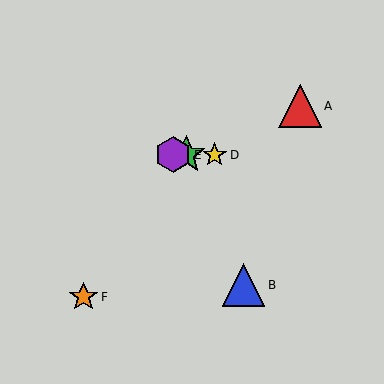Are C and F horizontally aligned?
No, C is at y≈155 and F is at y≈297.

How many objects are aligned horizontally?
3 objects (C, D, E) are aligned horizontally.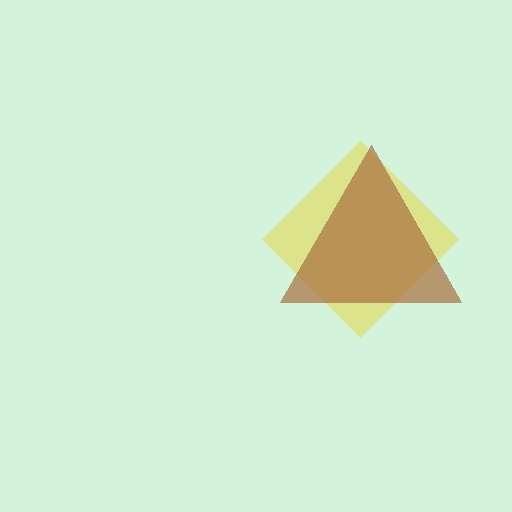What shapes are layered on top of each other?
The layered shapes are: a yellow diamond, a brown triangle.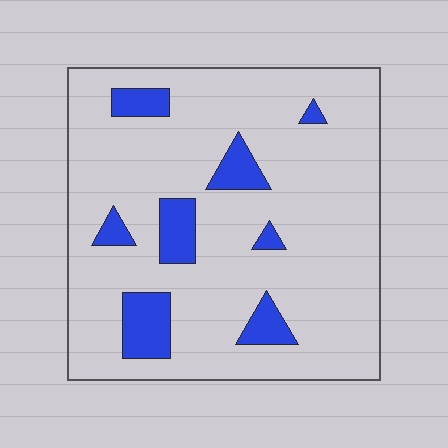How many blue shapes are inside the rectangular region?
8.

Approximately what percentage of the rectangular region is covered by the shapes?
Approximately 15%.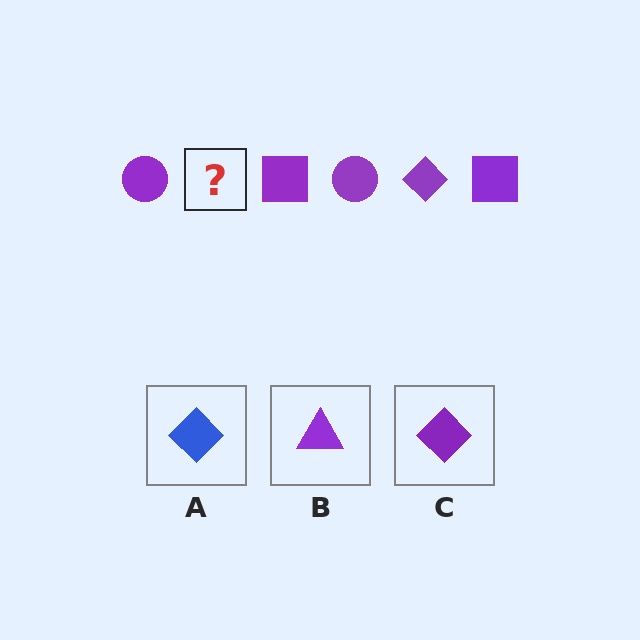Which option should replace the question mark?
Option C.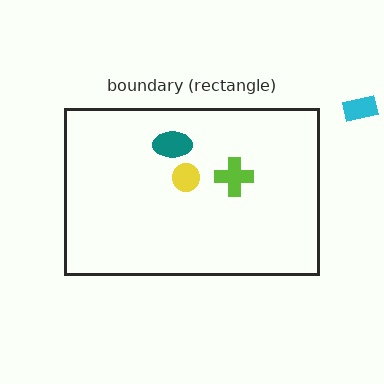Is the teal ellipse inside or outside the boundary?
Inside.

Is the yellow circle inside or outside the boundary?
Inside.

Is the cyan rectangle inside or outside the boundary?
Outside.